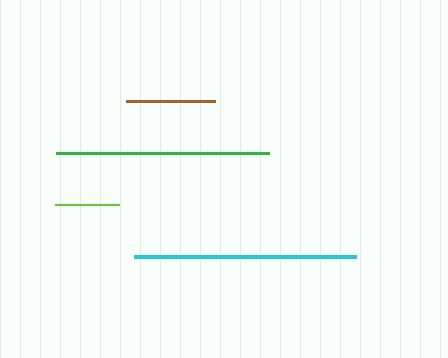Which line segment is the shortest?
The lime line is the shortest at approximately 64 pixels.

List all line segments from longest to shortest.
From longest to shortest: cyan, green, brown, lime.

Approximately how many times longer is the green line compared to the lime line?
The green line is approximately 3.3 times the length of the lime line.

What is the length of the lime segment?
The lime segment is approximately 64 pixels long.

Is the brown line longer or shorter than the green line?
The green line is longer than the brown line.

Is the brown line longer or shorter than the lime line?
The brown line is longer than the lime line.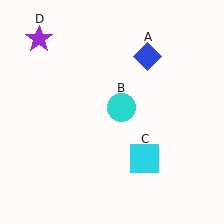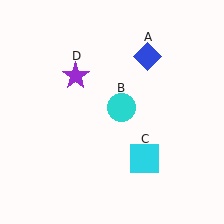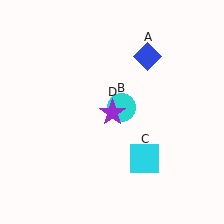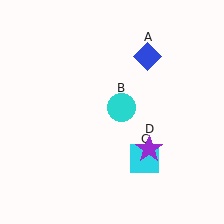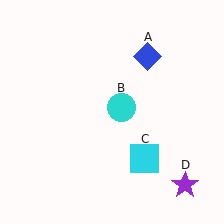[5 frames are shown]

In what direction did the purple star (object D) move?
The purple star (object D) moved down and to the right.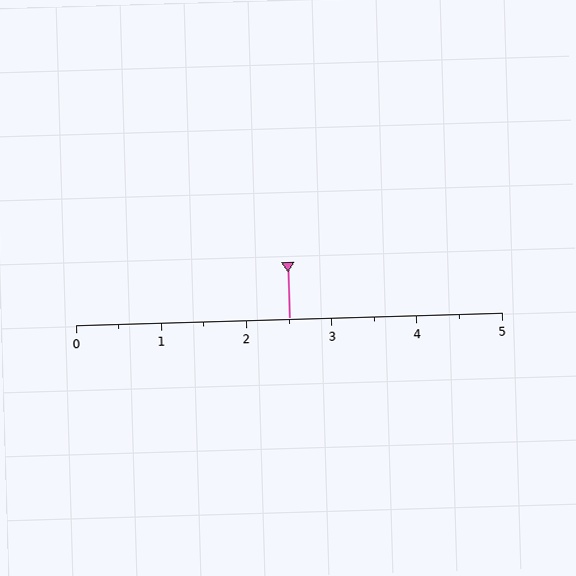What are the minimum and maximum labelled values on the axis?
The axis runs from 0 to 5.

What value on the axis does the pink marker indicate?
The marker indicates approximately 2.5.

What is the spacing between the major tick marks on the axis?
The major ticks are spaced 1 apart.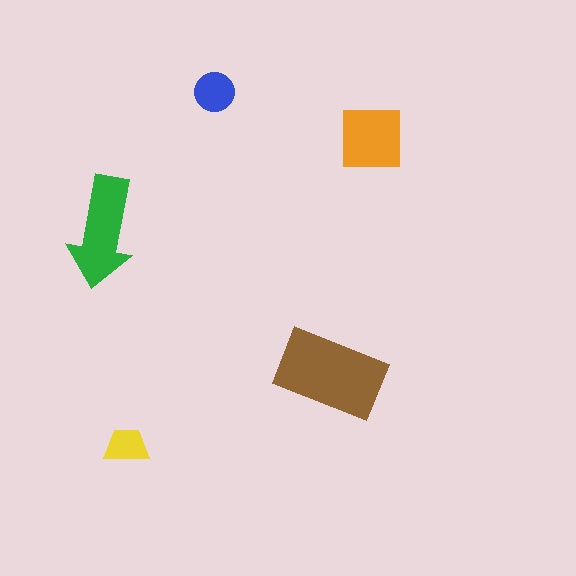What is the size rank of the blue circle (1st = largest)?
4th.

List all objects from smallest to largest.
The yellow trapezoid, the blue circle, the orange square, the green arrow, the brown rectangle.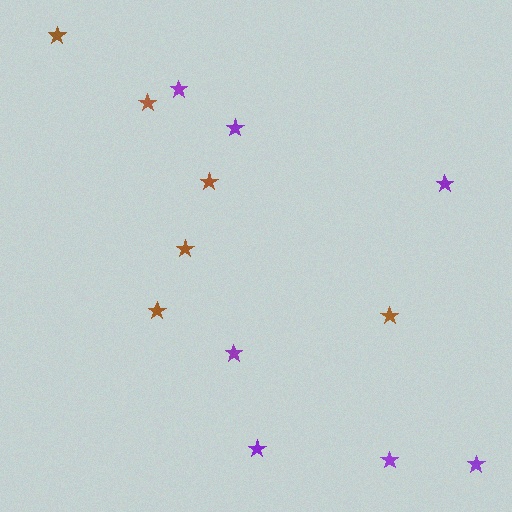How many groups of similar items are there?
There are 2 groups: one group of brown stars (6) and one group of purple stars (7).